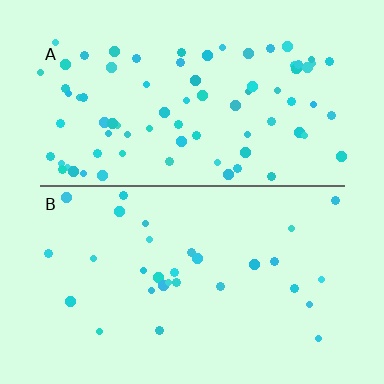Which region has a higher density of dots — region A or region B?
A (the top).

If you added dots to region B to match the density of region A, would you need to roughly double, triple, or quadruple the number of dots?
Approximately triple.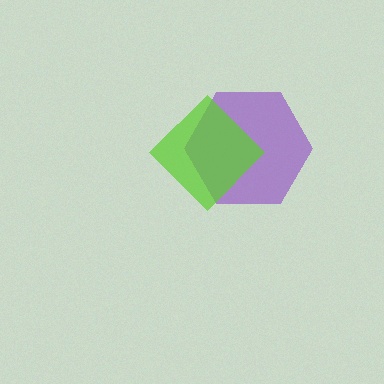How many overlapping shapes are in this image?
There are 2 overlapping shapes in the image.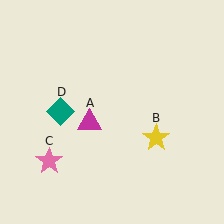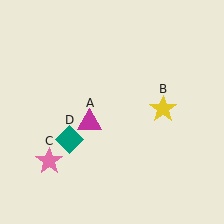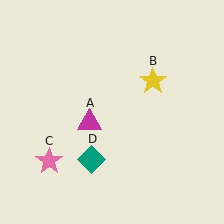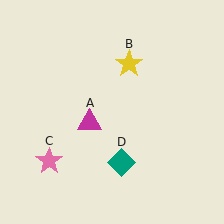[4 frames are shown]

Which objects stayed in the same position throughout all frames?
Magenta triangle (object A) and pink star (object C) remained stationary.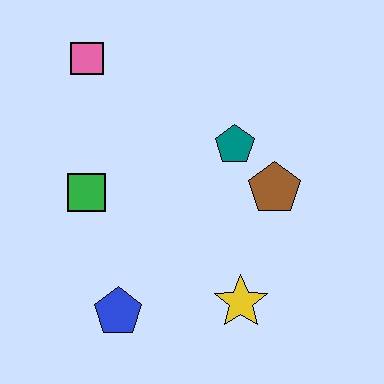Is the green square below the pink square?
Yes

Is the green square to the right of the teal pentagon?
No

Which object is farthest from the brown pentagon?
The pink square is farthest from the brown pentagon.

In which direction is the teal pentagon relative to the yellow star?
The teal pentagon is above the yellow star.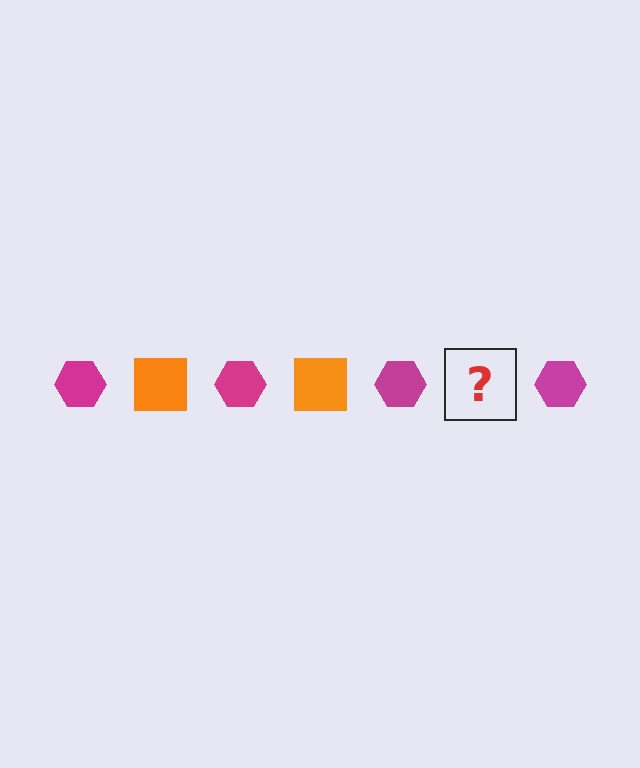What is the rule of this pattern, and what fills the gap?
The rule is that the pattern alternates between magenta hexagon and orange square. The gap should be filled with an orange square.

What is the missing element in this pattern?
The missing element is an orange square.